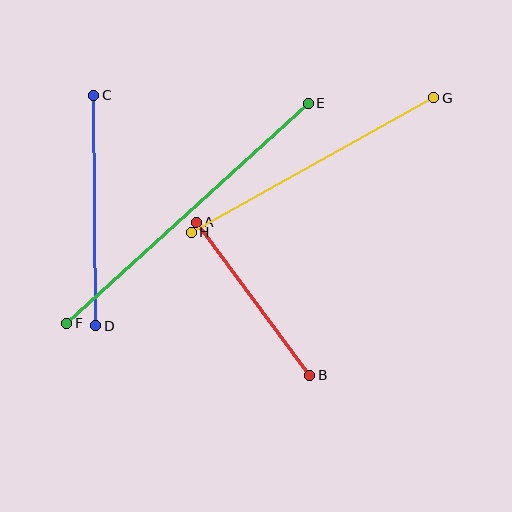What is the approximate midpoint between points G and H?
The midpoint is at approximately (313, 165) pixels.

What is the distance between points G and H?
The distance is approximately 277 pixels.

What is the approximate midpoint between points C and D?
The midpoint is at approximately (95, 210) pixels.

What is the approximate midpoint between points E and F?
The midpoint is at approximately (188, 213) pixels.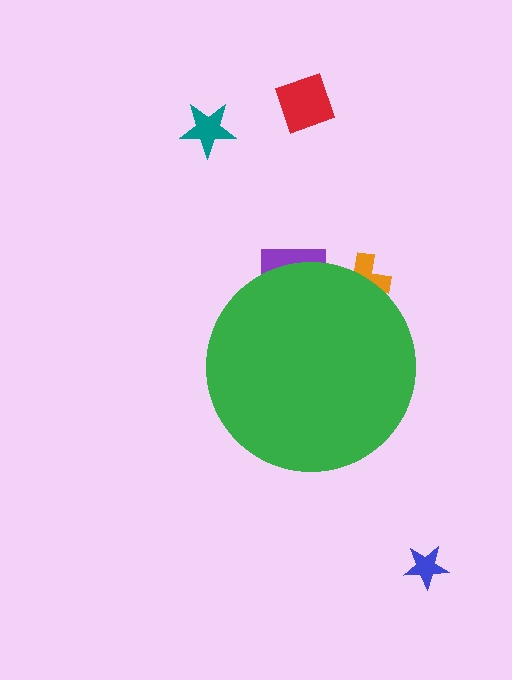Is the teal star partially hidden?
No, the teal star is fully visible.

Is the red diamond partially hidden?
No, the red diamond is fully visible.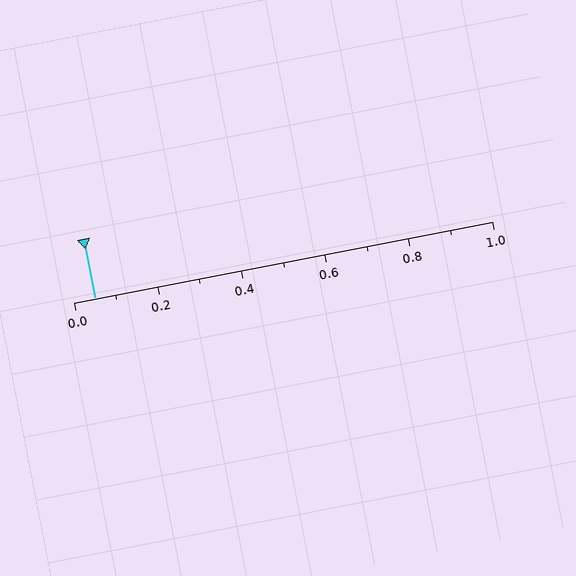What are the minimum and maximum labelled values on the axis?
The axis runs from 0.0 to 1.0.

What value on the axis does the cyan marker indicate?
The marker indicates approximately 0.05.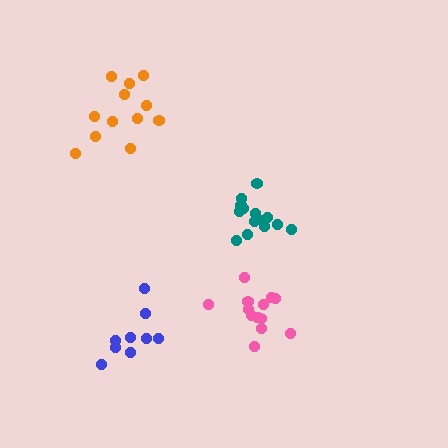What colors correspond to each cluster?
The clusters are colored: blue, teal, pink, orange.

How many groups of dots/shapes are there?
There are 4 groups.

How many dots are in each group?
Group 1: 9 dots, Group 2: 14 dots, Group 3: 13 dots, Group 4: 12 dots (48 total).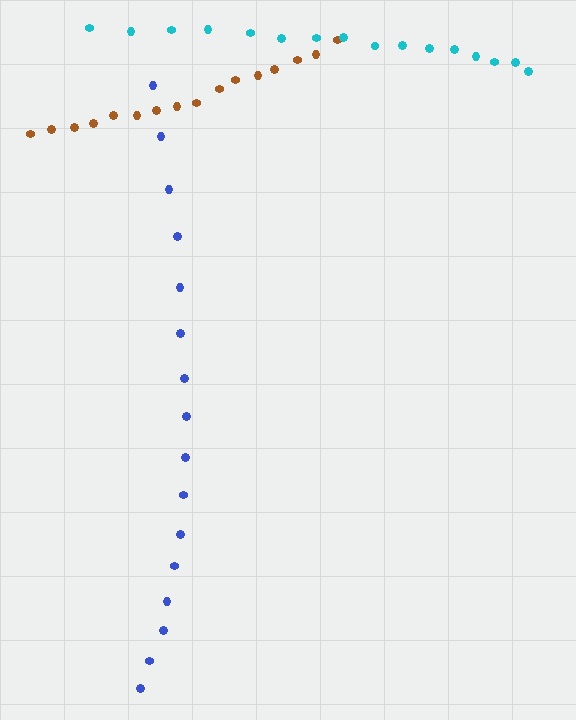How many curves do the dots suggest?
There are 3 distinct paths.